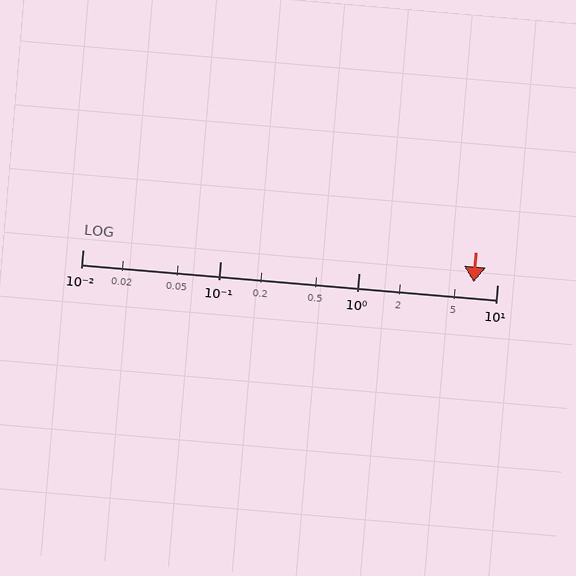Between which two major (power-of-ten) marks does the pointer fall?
The pointer is between 1 and 10.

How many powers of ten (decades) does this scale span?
The scale spans 3 decades, from 0.01 to 10.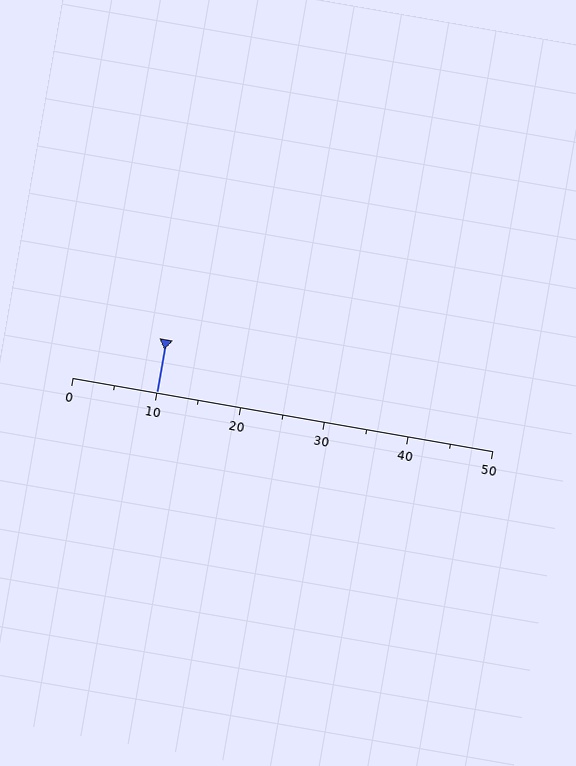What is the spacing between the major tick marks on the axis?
The major ticks are spaced 10 apart.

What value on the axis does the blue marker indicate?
The marker indicates approximately 10.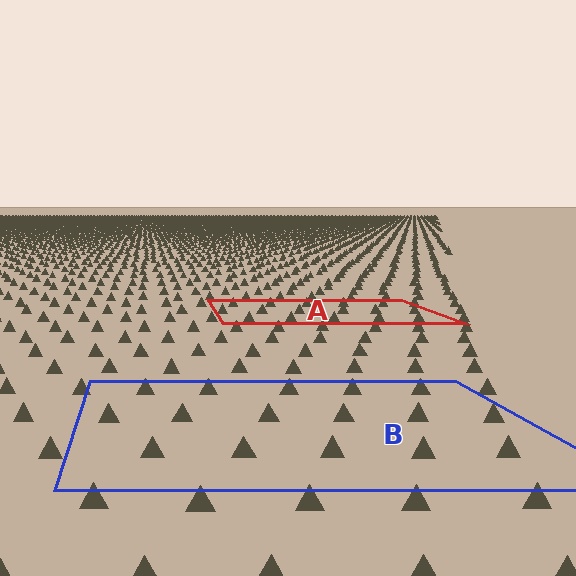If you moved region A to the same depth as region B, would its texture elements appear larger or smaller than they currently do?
They would appear larger. At a closer depth, the same texture elements are projected at a bigger on-screen size.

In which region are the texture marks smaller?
The texture marks are smaller in region A, because it is farther away.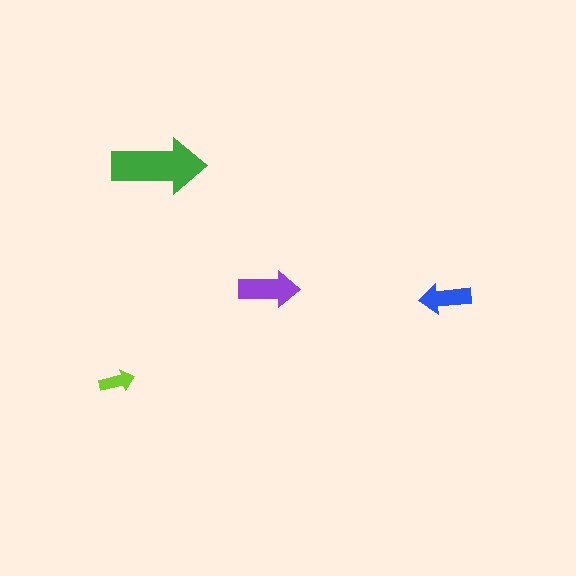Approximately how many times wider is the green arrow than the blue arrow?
About 2 times wider.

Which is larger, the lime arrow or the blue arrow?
The blue one.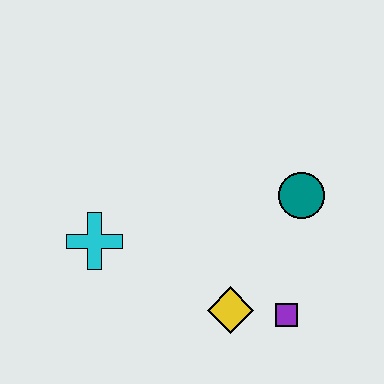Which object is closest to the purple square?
The yellow diamond is closest to the purple square.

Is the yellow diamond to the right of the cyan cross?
Yes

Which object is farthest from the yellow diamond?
The cyan cross is farthest from the yellow diamond.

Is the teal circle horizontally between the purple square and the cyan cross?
No